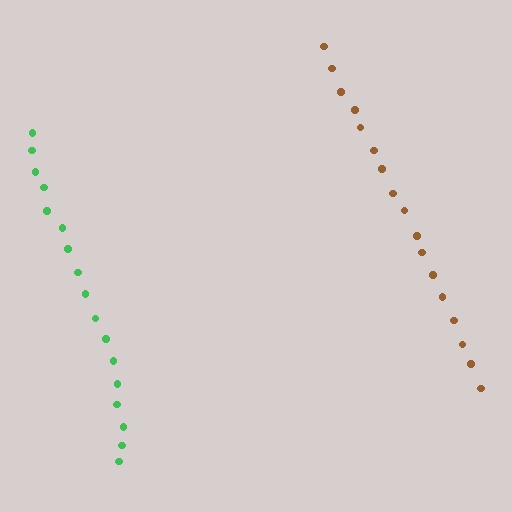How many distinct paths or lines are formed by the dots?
There are 2 distinct paths.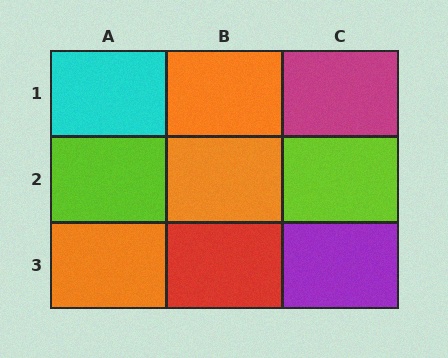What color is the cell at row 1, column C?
Magenta.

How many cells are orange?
3 cells are orange.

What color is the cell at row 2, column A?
Lime.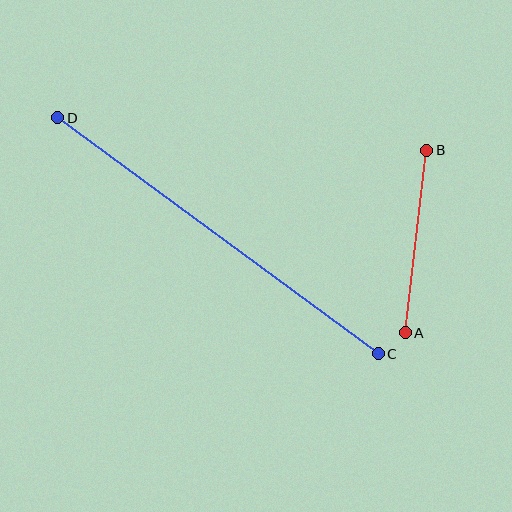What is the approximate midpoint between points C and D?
The midpoint is at approximately (218, 236) pixels.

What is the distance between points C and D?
The distance is approximately 398 pixels.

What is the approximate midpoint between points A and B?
The midpoint is at approximately (416, 241) pixels.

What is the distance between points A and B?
The distance is approximately 184 pixels.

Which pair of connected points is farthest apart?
Points C and D are farthest apart.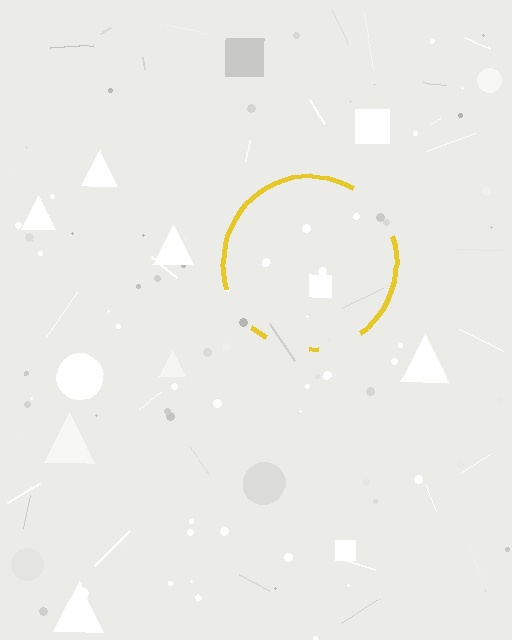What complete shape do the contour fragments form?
The contour fragments form a circle.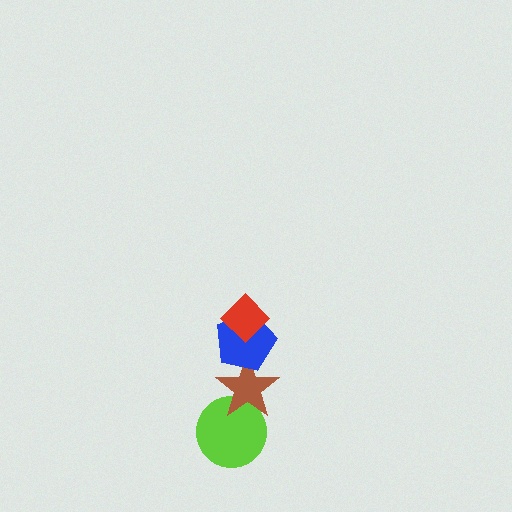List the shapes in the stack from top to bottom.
From top to bottom: the red diamond, the blue pentagon, the brown star, the lime circle.